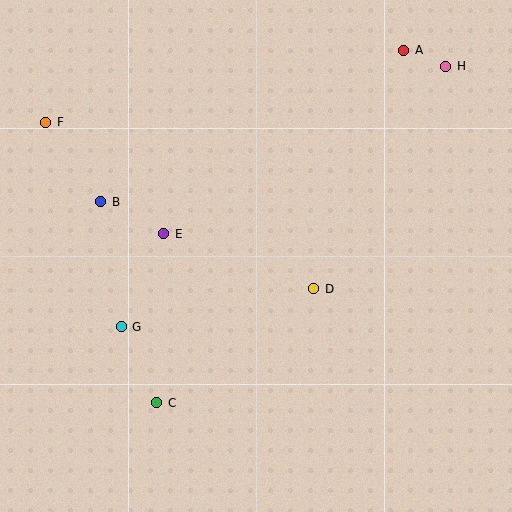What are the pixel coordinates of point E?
Point E is at (164, 234).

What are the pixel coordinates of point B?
Point B is at (101, 202).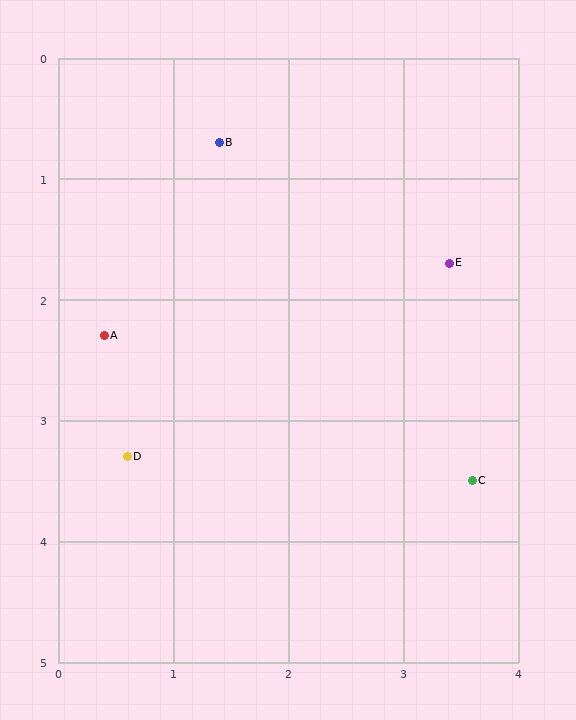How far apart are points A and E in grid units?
Points A and E are about 3.1 grid units apart.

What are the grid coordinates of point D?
Point D is at approximately (0.6, 3.3).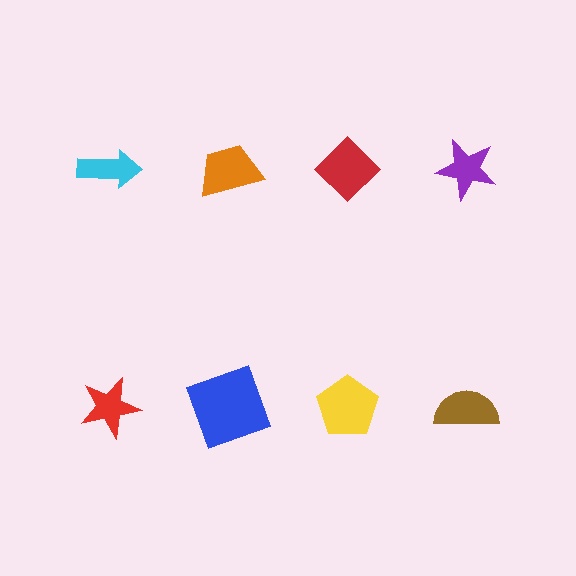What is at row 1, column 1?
A cyan arrow.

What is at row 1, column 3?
A red diamond.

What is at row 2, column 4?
A brown semicircle.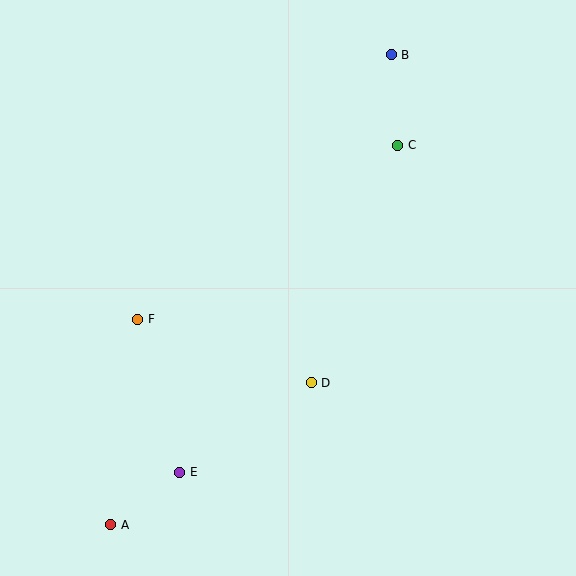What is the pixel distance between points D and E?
The distance between D and E is 159 pixels.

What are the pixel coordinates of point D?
Point D is at (311, 383).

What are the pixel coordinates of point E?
Point E is at (180, 472).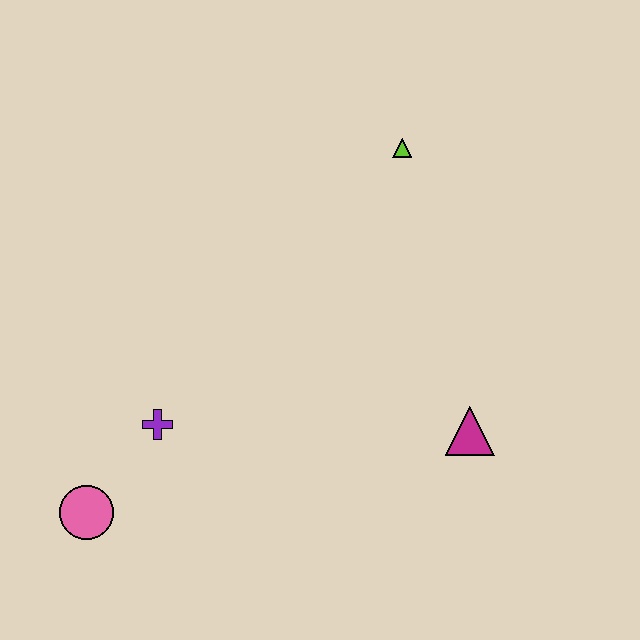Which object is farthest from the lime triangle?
The pink circle is farthest from the lime triangle.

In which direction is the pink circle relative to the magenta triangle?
The pink circle is to the left of the magenta triangle.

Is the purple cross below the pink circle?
No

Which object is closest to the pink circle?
The purple cross is closest to the pink circle.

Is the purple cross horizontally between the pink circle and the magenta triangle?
Yes